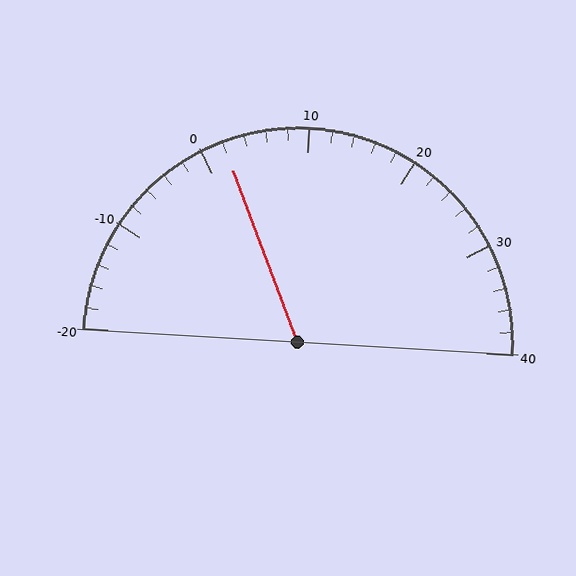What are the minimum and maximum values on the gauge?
The gauge ranges from -20 to 40.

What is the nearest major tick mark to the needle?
The nearest major tick mark is 0.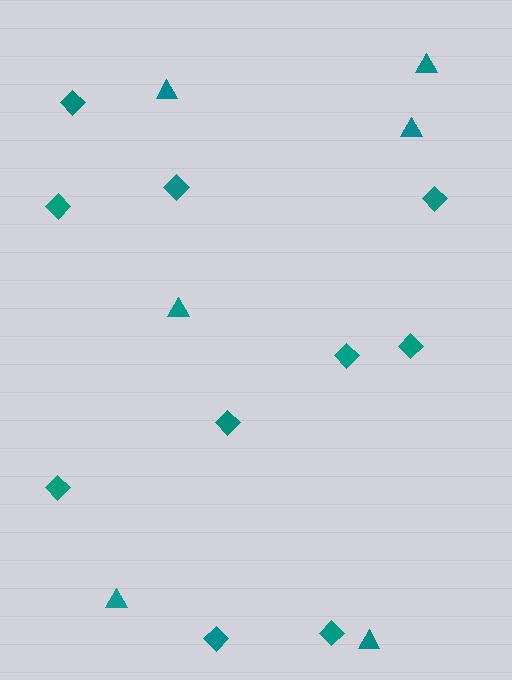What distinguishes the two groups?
There are 2 groups: one group of diamonds (10) and one group of triangles (6).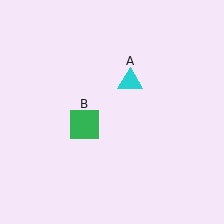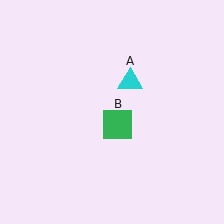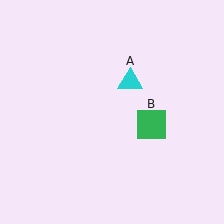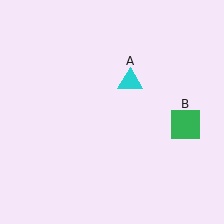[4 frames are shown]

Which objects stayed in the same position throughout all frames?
Cyan triangle (object A) remained stationary.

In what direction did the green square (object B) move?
The green square (object B) moved right.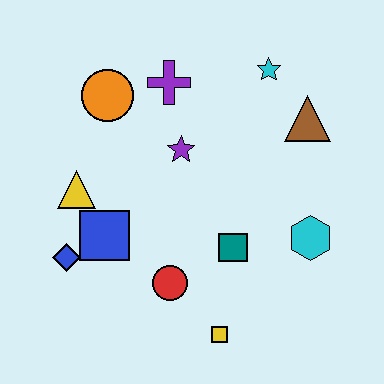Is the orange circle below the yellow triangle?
No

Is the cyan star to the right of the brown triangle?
No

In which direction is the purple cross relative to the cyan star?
The purple cross is to the left of the cyan star.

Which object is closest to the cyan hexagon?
The teal square is closest to the cyan hexagon.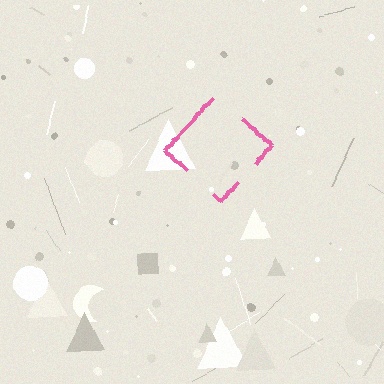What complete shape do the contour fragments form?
The contour fragments form a diamond.